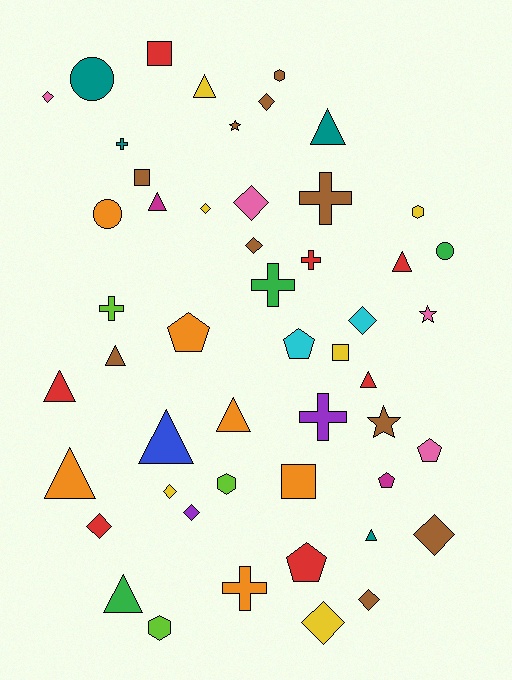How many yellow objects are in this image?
There are 6 yellow objects.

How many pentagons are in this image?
There are 5 pentagons.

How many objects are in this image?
There are 50 objects.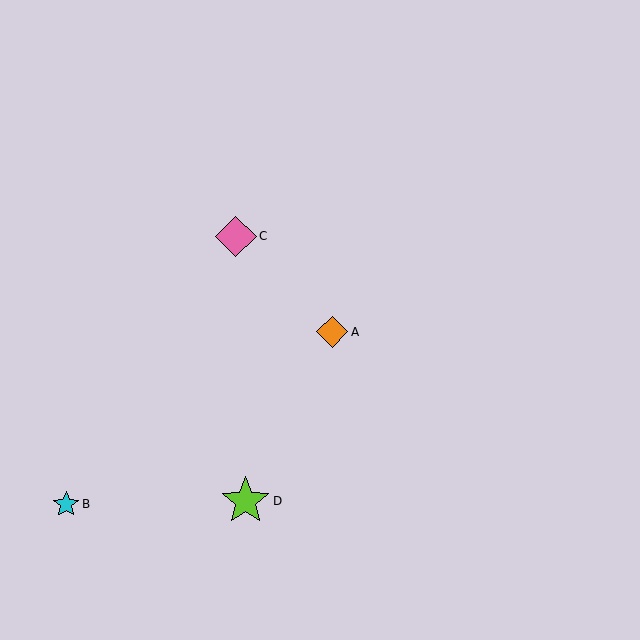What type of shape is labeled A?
Shape A is an orange diamond.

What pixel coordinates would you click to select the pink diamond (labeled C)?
Click at (236, 236) to select the pink diamond C.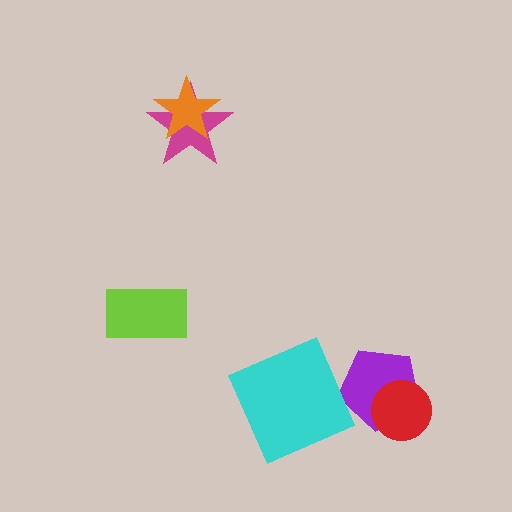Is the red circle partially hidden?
No, no other shape covers it.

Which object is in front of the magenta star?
The orange star is in front of the magenta star.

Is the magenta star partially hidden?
Yes, it is partially covered by another shape.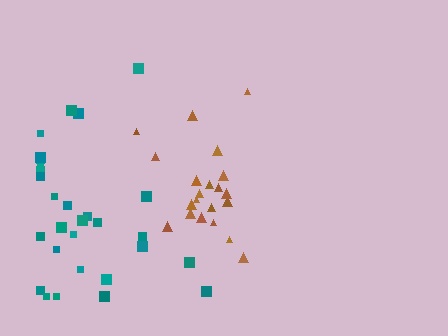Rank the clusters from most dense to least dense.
brown, teal.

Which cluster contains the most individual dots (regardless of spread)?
Teal (30).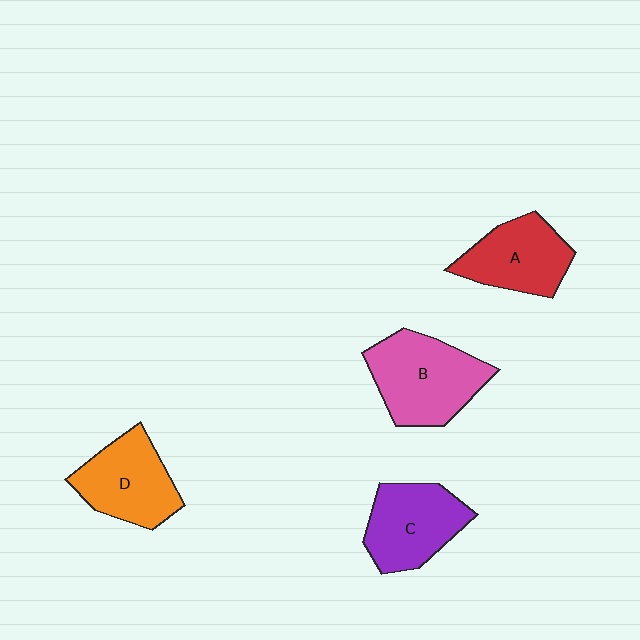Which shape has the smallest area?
Shape A (red).